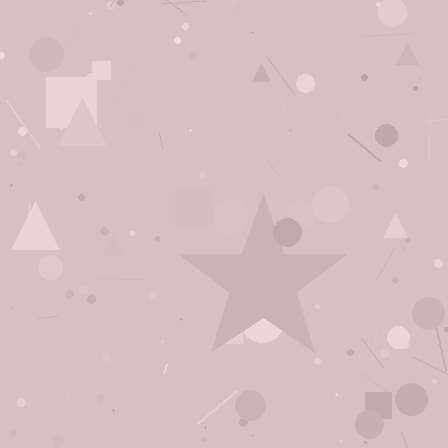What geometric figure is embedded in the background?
A star is embedded in the background.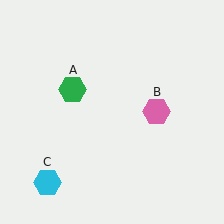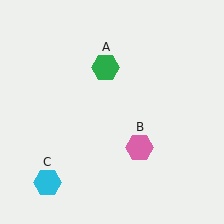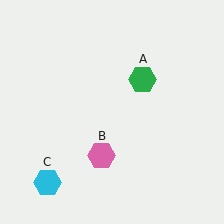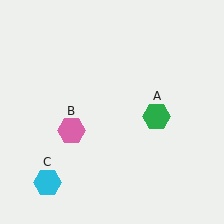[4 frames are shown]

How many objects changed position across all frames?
2 objects changed position: green hexagon (object A), pink hexagon (object B).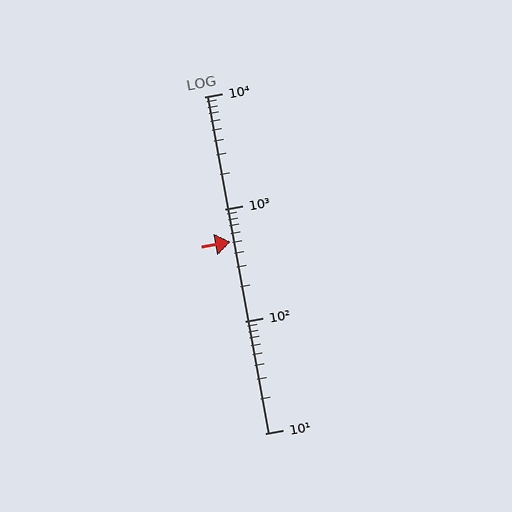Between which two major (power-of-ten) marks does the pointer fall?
The pointer is between 100 and 1000.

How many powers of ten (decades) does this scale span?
The scale spans 3 decades, from 10 to 10000.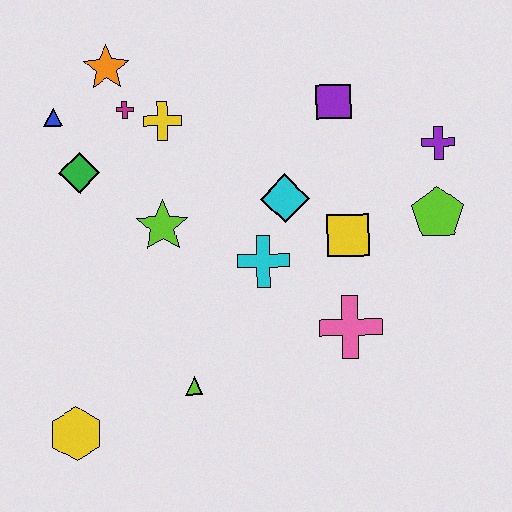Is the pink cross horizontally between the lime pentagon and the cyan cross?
Yes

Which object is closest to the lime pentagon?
The purple cross is closest to the lime pentagon.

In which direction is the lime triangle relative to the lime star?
The lime triangle is below the lime star.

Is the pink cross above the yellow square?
No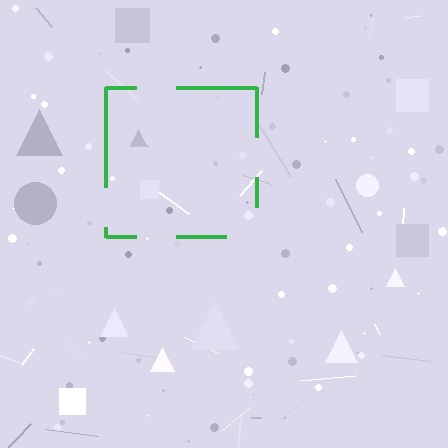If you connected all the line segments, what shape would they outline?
They would outline a square.